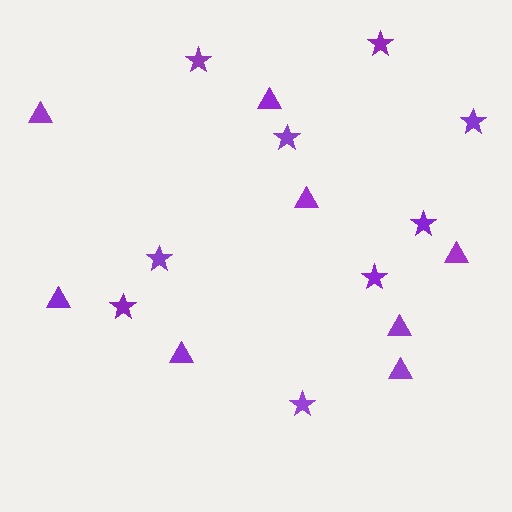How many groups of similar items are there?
There are 2 groups: one group of triangles (8) and one group of stars (9).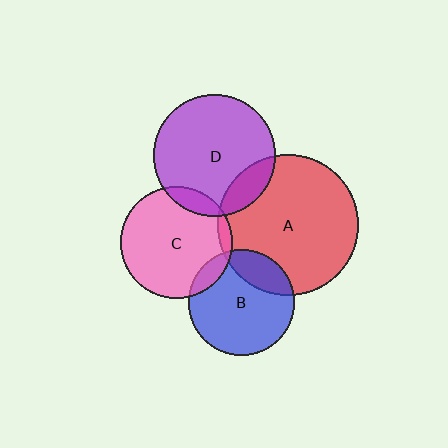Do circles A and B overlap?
Yes.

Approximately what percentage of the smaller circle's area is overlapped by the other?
Approximately 20%.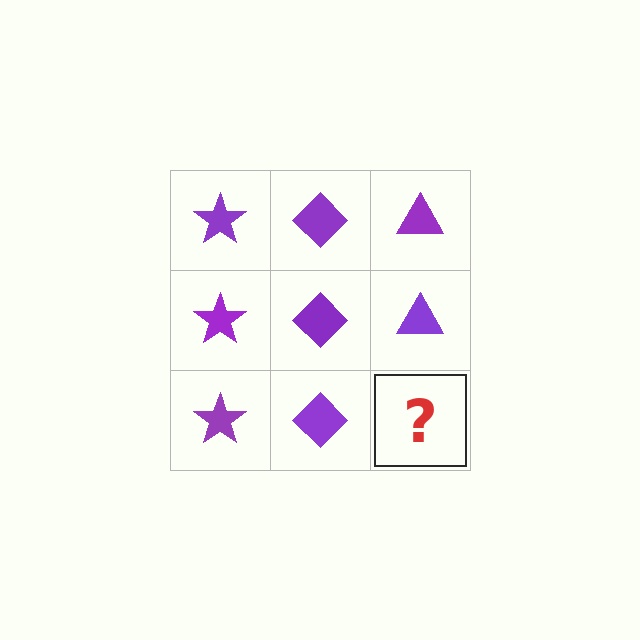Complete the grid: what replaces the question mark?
The question mark should be replaced with a purple triangle.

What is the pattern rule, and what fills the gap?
The rule is that each column has a consistent shape. The gap should be filled with a purple triangle.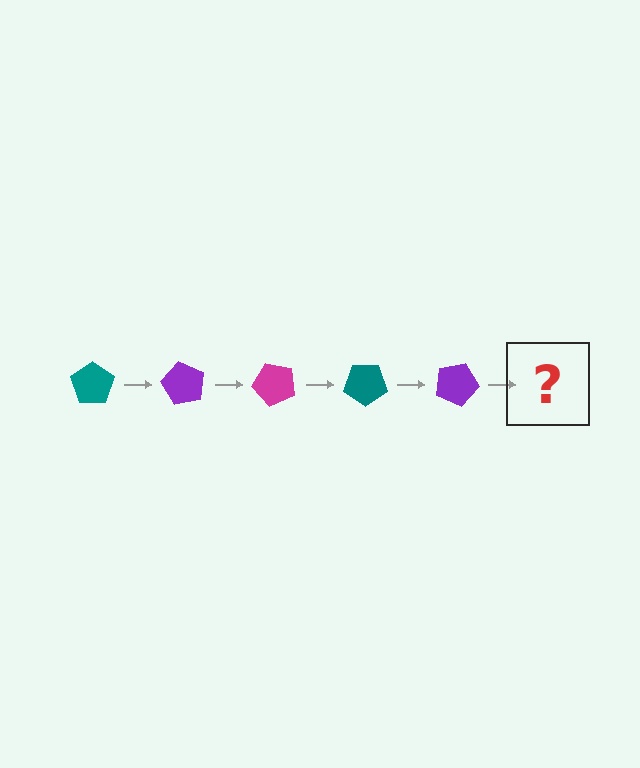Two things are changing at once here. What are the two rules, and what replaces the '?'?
The two rules are that it rotates 60 degrees each step and the color cycles through teal, purple, and magenta. The '?' should be a magenta pentagon, rotated 300 degrees from the start.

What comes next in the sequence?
The next element should be a magenta pentagon, rotated 300 degrees from the start.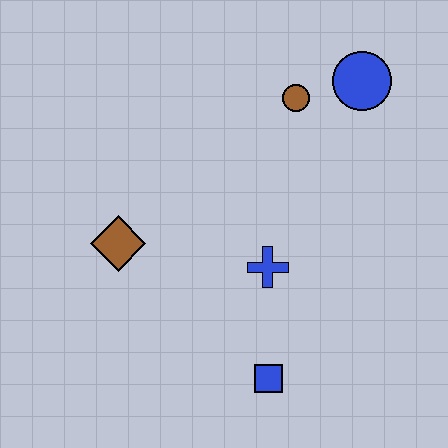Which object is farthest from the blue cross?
The blue circle is farthest from the blue cross.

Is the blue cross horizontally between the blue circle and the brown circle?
No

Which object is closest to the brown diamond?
The blue cross is closest to the brown diamond.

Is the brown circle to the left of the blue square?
No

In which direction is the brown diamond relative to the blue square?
The brown diamond is to the left of the blue square.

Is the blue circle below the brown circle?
No